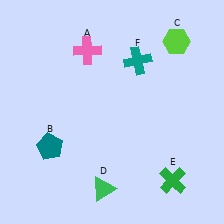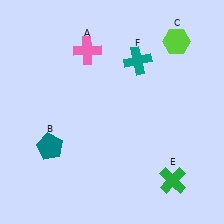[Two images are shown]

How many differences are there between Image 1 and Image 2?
There is 1 difference between the two images.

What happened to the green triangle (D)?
The green triangle (D) was removed in Image 2. It was in the bottom-left area of Image 1.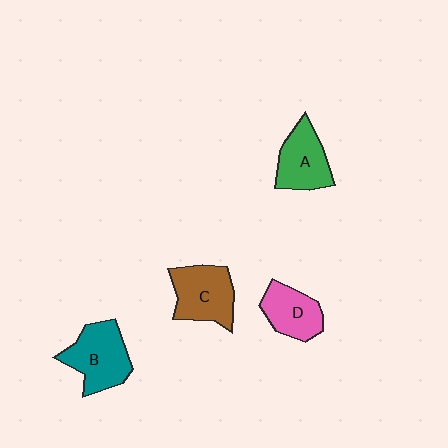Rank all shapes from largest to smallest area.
From largest to smallest: B (teal), C (brown), A (green), D (pink).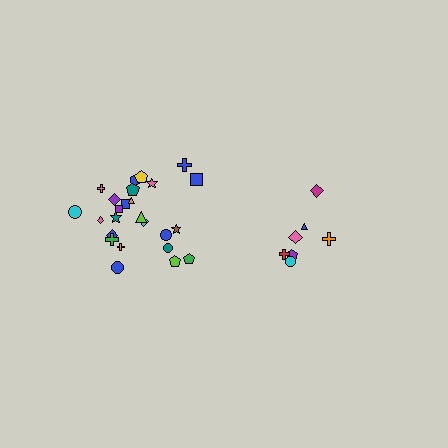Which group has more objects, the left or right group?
The left group.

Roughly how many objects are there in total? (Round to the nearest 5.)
Roughly 30 objects in total.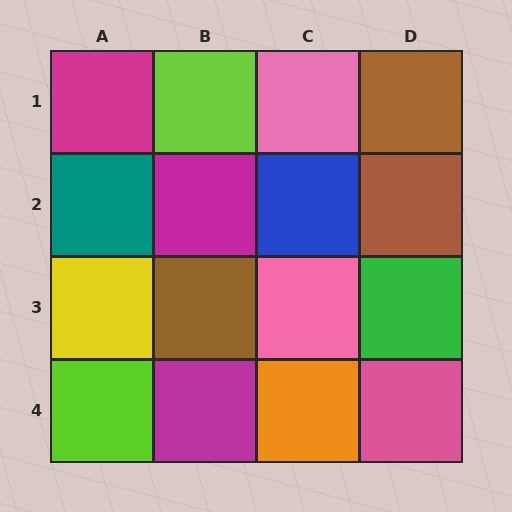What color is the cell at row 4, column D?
Pink.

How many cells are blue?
1 cell is blue.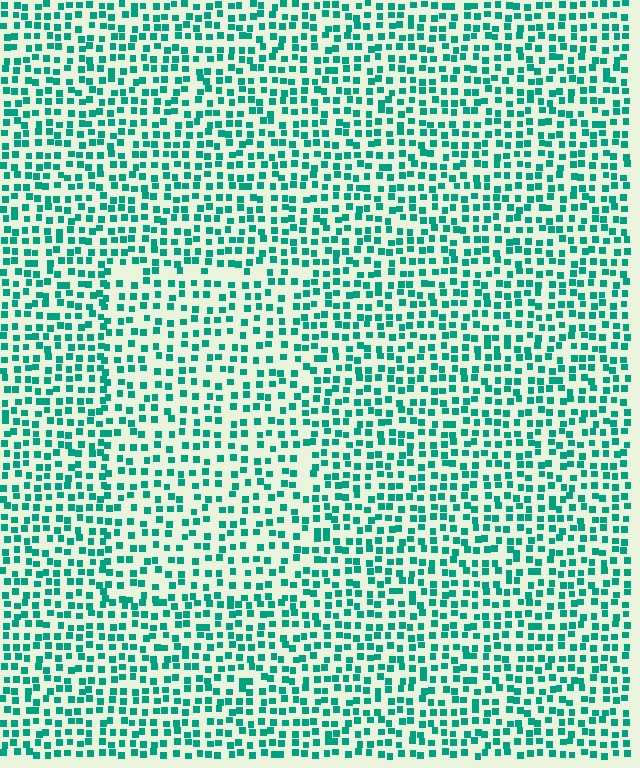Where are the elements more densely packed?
The elements are more densely packed outside the rectangle boundary.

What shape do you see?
I see a rectangle.